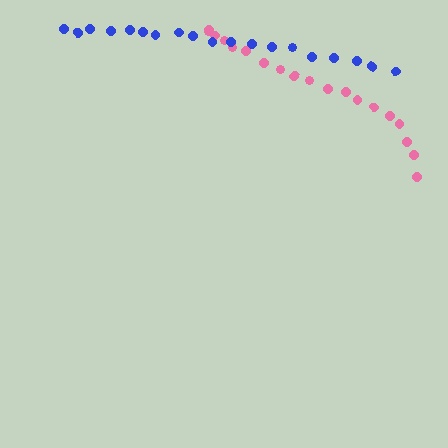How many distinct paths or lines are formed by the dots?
There are 2 distinct paths.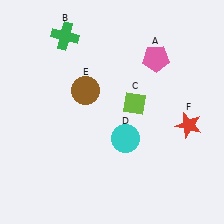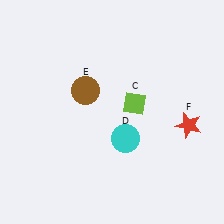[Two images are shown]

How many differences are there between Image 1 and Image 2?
There are 2 differences between the two images.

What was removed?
The pink pentagon (A), the green cross (B) were removed in Image 2.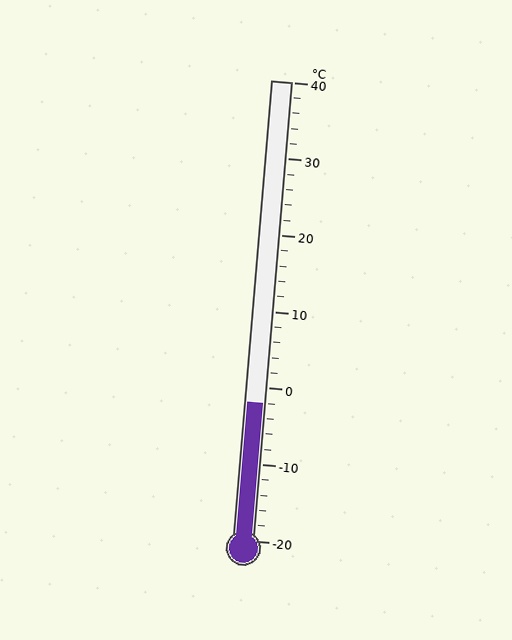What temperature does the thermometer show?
The thermometer shows approximately -2°C.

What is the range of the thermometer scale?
The thermometer scale ranges from -20°C to 40°C.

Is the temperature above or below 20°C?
The temperature is below 20°C.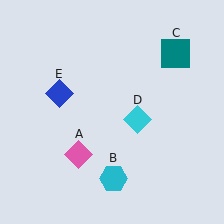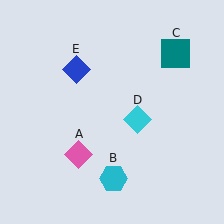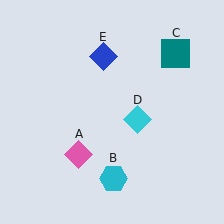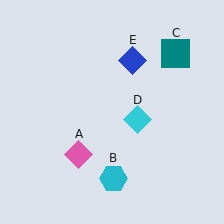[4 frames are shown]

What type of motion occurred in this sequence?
The blue diamond (object E) rotated clockwise around the center of the scene.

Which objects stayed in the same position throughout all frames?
Pink diamond (object A) and cyan hexagon (object B) and teal square (object C) and cyan diamond (object D) remained stationary.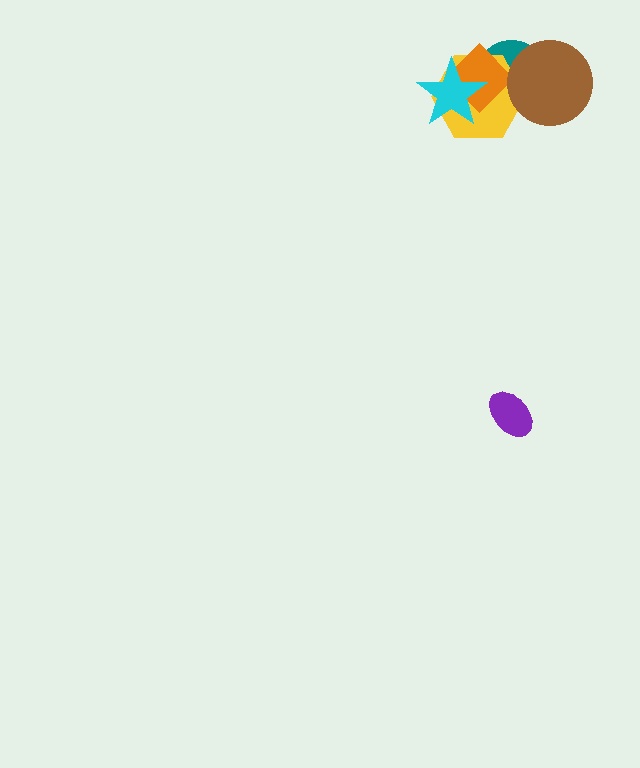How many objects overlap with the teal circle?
4 objects overlap with the teal circle.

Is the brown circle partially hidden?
No, no other shape covers it.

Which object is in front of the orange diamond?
The cyan star is in front of the orange diamond.